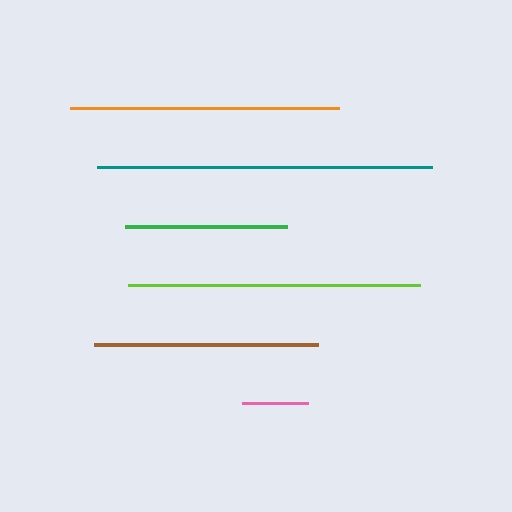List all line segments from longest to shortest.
From longest to shortest: teal, lime, orange, brown, green, pink.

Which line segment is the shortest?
The pink line is the shortest at approximately 65 pixels.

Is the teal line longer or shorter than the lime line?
The teal line is longer than the lime line.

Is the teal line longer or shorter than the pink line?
The teal line is longer than the pink line.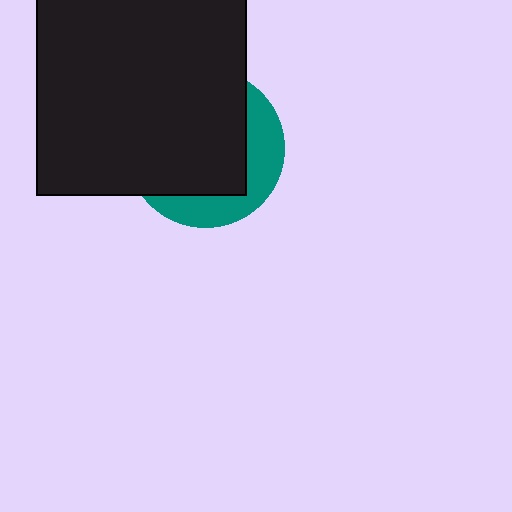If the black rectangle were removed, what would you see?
You would see the complete teal circle.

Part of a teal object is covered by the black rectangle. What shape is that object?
It is a circle.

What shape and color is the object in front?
The object in front is a black rectangle.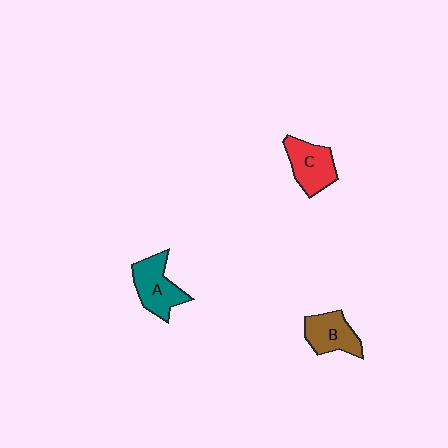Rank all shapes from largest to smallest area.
From largest to smallest: A (teal), C (red), B (brown).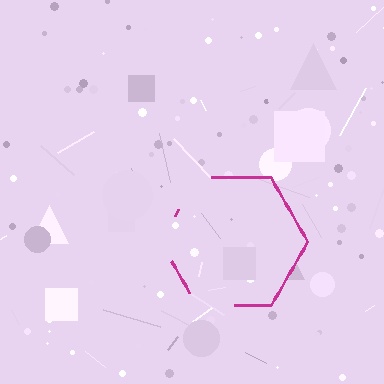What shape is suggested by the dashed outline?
The dashed outline suggests a hexagon.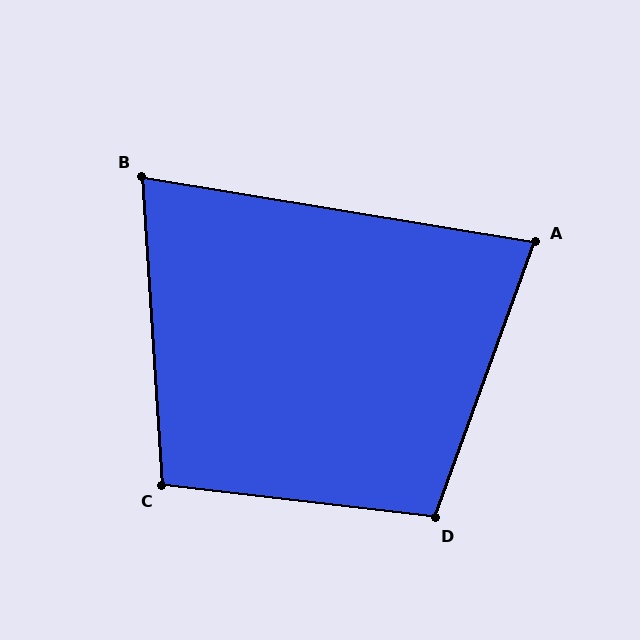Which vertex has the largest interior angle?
D, at approximately 103 degrees.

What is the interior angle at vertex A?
Approximately 79 degrees (acute).